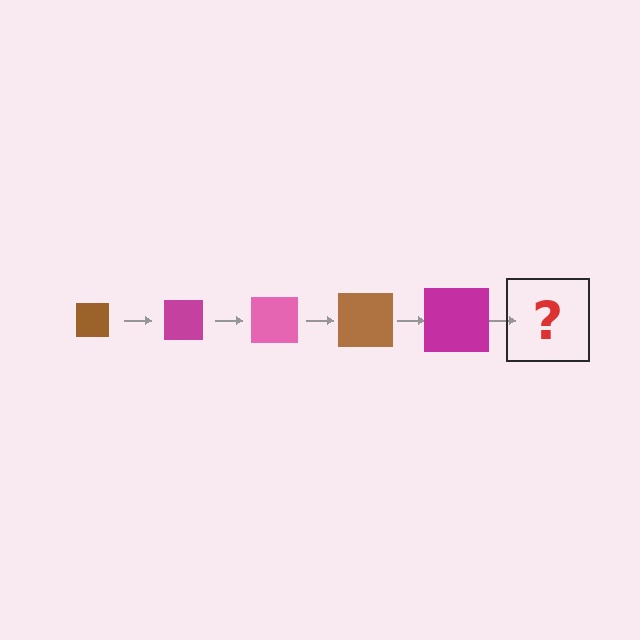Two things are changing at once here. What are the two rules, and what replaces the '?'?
The two rules are that the square grows larger each step and the color cycles through brown, magenta, and pink. The '?' should be a pink square, larger than the previous one.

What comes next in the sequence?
The next element should be a pink square, larger than the previous one.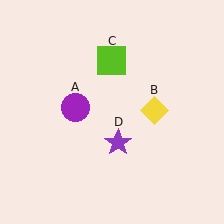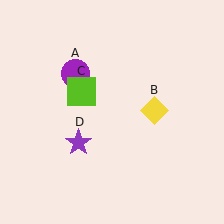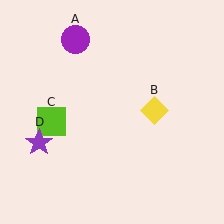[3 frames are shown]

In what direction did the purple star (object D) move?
The purple star (object D) moved left.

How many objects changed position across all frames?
3 objects changed position: purple circle (object A), lime square (object C), purple star (object D).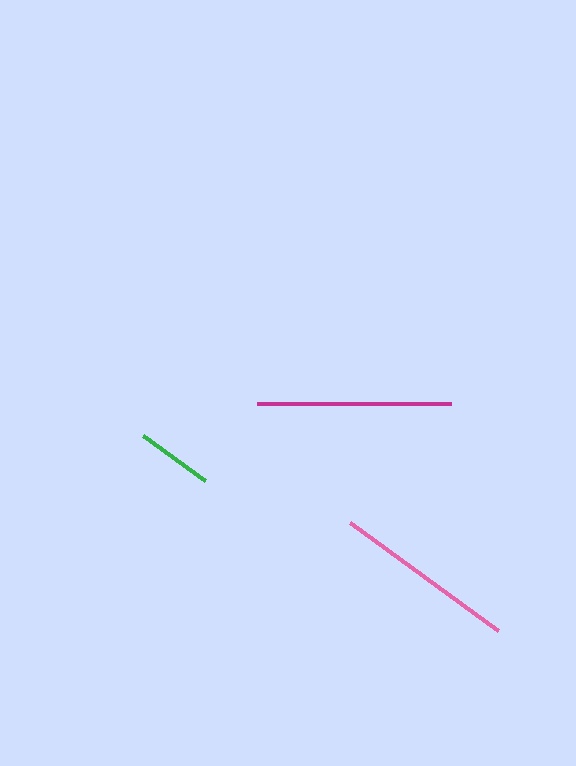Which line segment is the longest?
The magenta line is the longest at approximately 194 pixels.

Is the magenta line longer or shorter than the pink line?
The magenta line is longer than the pink line.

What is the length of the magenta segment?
The magenta segment is approximately 194 pixels long.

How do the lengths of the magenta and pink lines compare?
The magenta and pink lines are approximately the same length.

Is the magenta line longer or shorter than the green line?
The magenta line is longer than the green line.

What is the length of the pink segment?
The pink segment is approximately 184 pixels long.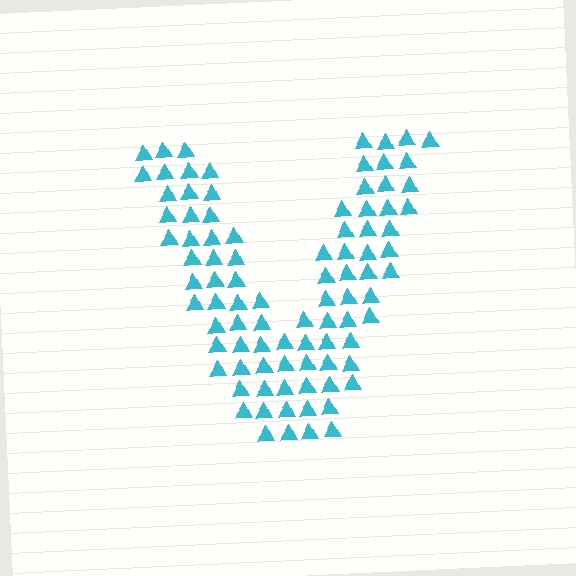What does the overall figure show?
The overall figure shows the letter V.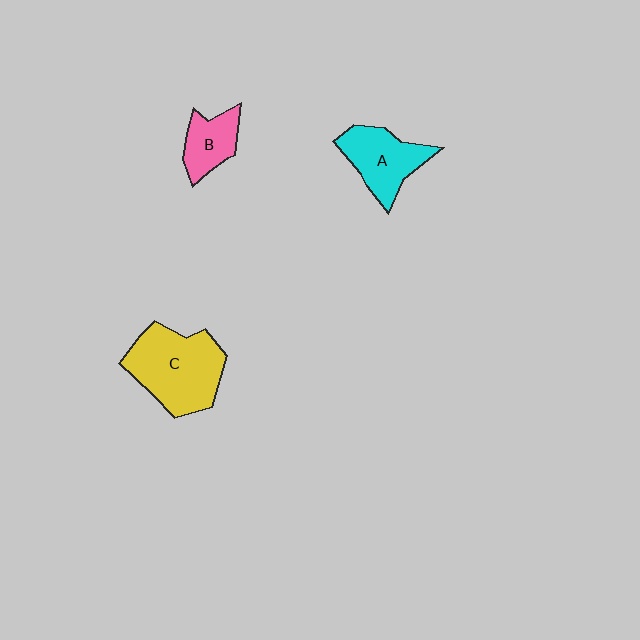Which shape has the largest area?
Shape C (yellow).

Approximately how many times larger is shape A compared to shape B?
Approximately 1.5 times.